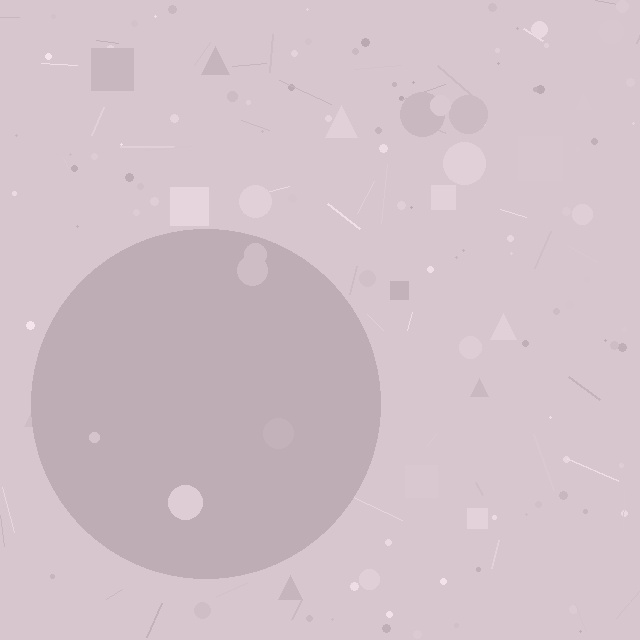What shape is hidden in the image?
A circle is hidden in the image.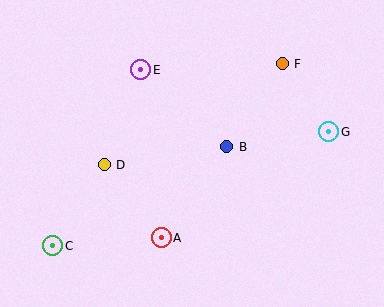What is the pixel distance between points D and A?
The distance between D and A is 93 pixels.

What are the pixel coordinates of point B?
Point B is at (227, 147).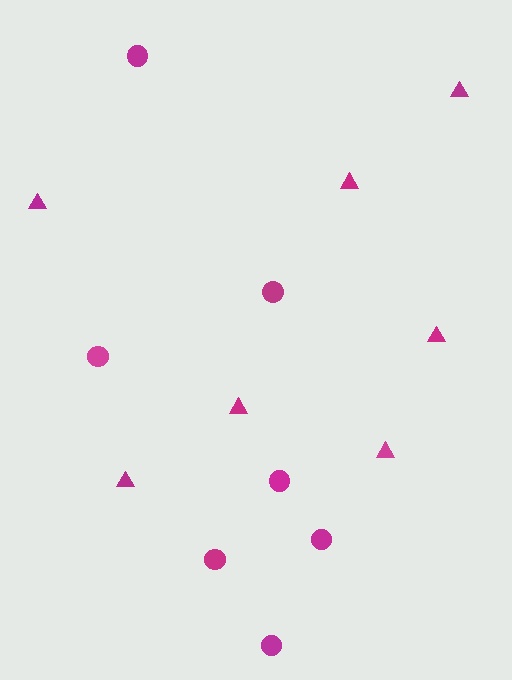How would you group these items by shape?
There are 2 groups: one group of circles (7) and one group of triangles (7).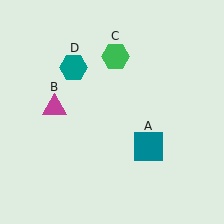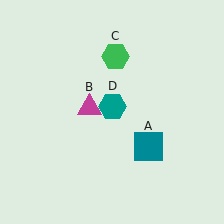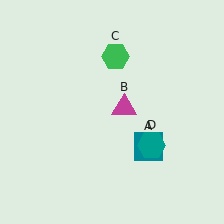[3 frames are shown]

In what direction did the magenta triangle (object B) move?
The magenta triangle (object B) moved right.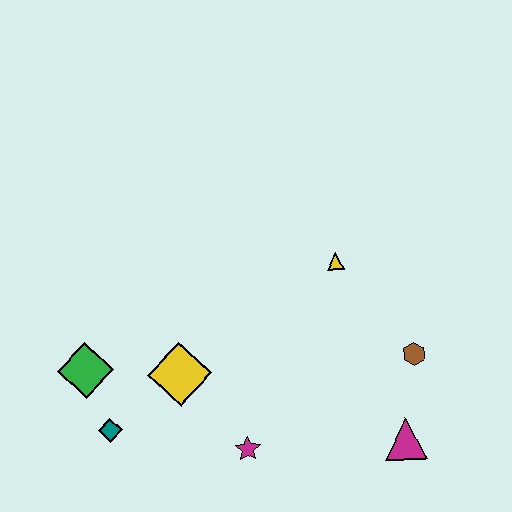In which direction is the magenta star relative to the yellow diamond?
The magenta star is below the yellow diamond.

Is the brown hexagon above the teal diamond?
Yes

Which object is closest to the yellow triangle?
The brown hexagon is closest to the yellow triangle.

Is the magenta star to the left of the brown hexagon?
Yes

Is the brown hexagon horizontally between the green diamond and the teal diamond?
No